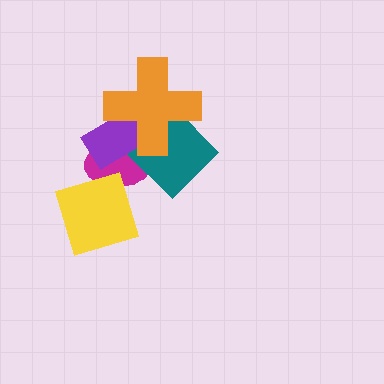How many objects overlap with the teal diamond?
3 objects overlap with the teal diamond.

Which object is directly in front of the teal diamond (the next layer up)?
The purple rectangle is directly in front of the teal diamond.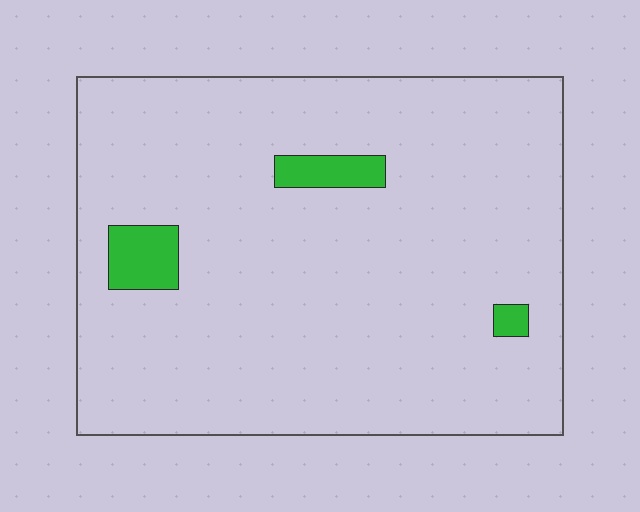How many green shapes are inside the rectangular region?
3.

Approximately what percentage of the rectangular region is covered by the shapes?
Approximately 5%.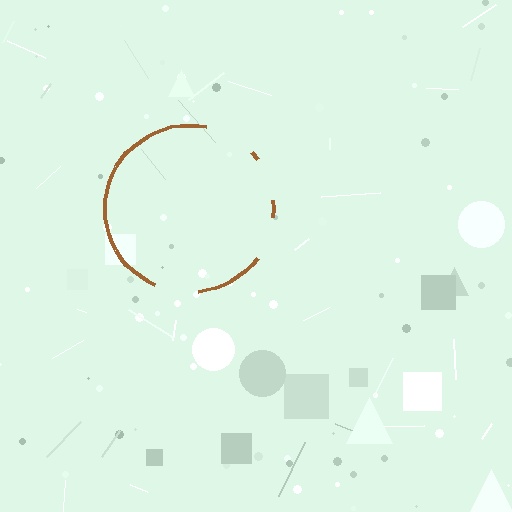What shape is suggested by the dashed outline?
The dashed outline suggests a circle.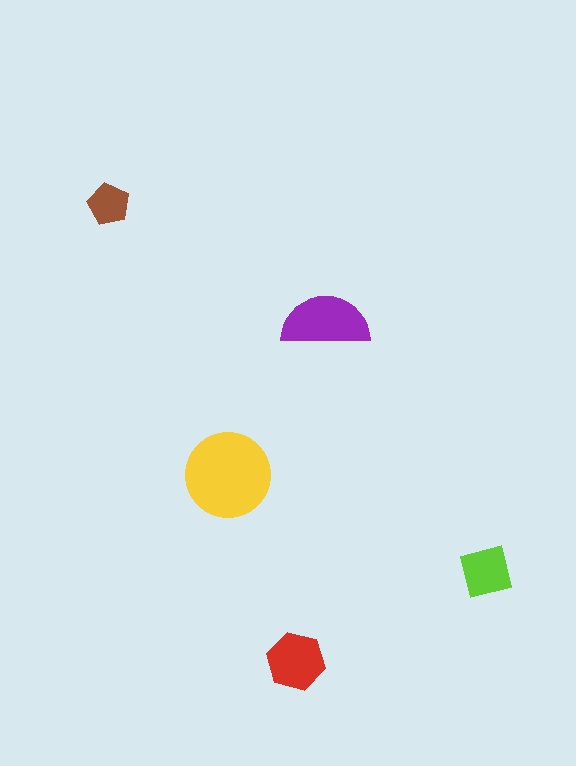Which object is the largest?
The yellow circle.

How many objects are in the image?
There are 5 objects in the image.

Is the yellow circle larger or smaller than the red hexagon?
Larger.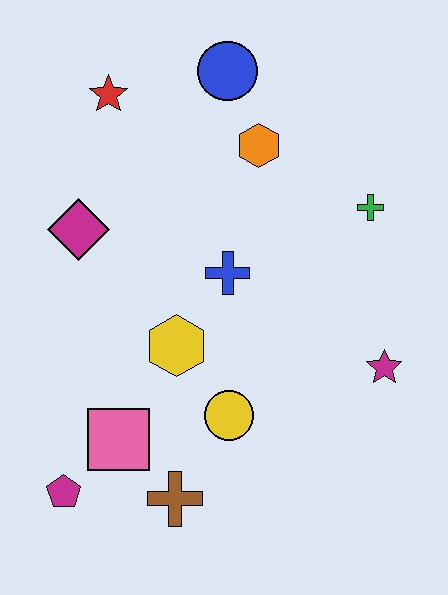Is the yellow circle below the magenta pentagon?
No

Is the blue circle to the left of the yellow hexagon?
No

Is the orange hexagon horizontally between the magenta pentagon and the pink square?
No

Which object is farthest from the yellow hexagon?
The blue circle is farthest from the yellow hexagon.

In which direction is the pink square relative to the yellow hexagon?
The pink square is below the yellow hexagon.